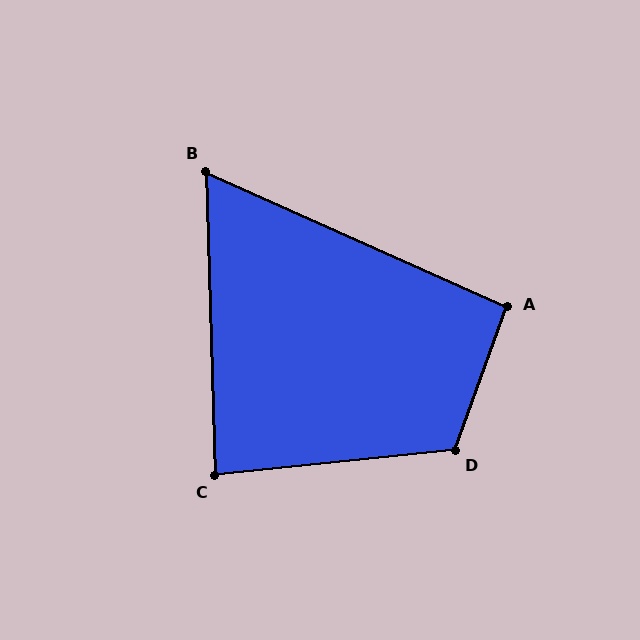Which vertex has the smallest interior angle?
B, at approximately 64 degrees.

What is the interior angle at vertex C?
Approximately 86 degrees (approximately right).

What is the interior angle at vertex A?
Approximately 94 degrees (approximately right).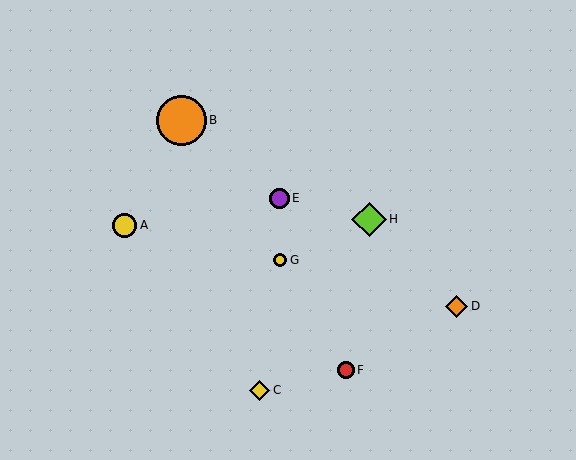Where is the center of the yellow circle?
The center of the yellow circle is at (125, 225).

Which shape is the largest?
The orange circle (labeled B) is the largest.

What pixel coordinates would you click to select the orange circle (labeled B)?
Click at (181, 120) to select the orange circle B.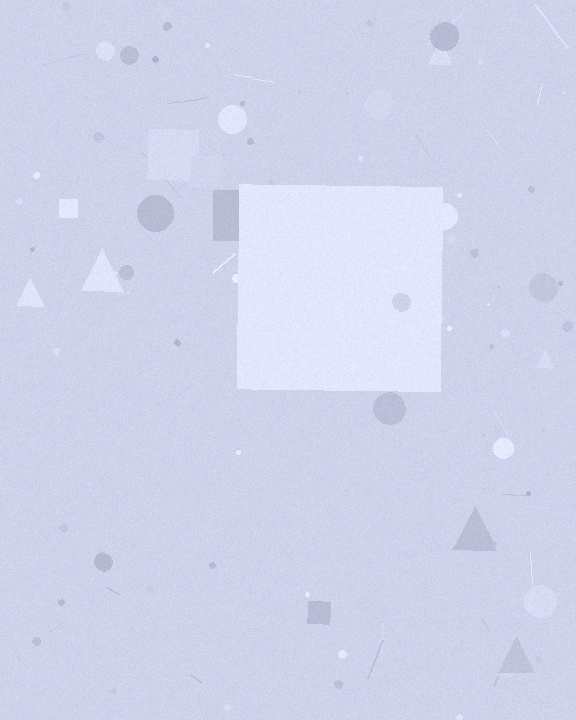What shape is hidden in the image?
A square is hidden in the image.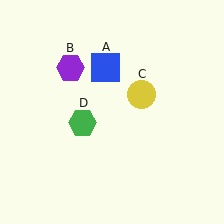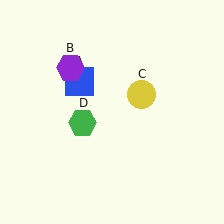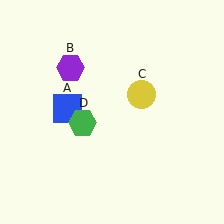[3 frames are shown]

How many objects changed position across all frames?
1 object changed position: blue square (object A).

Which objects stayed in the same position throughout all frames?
Purple hexagon (object B) and yellow circle (object C) and green hexagon (object D) remained stationary.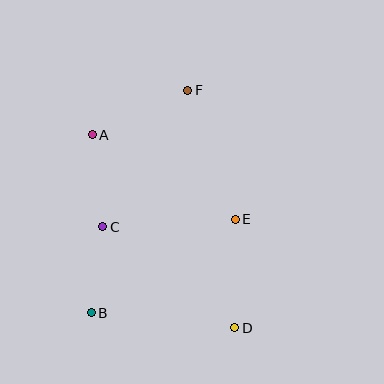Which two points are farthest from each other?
Points B and F are farthest from each other.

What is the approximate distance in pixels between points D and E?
The distance between D and E is approximately 108 pixels.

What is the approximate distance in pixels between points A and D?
The distance between A and D is approximately 240 pixels.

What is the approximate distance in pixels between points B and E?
The distance between B and E is approximately 171 pixels.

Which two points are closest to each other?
Points B and C are closest to each other.